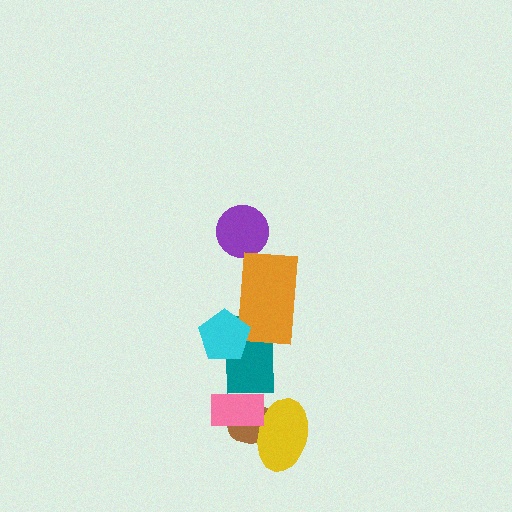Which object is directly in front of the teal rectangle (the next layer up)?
The orange rectangle is directly in front of the teal rectangle.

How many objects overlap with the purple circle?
0 objects overlap with the purple circle.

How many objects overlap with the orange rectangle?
2 objects overlap with the orange rectangle.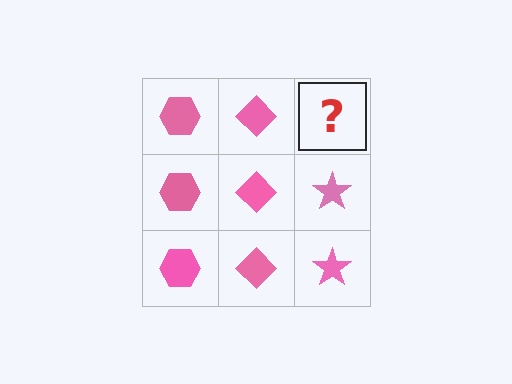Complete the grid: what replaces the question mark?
The question mark should be replaced with a pink star.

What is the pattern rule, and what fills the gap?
The rule is that each column has a consistent shape. The gap should be filled with a pink star.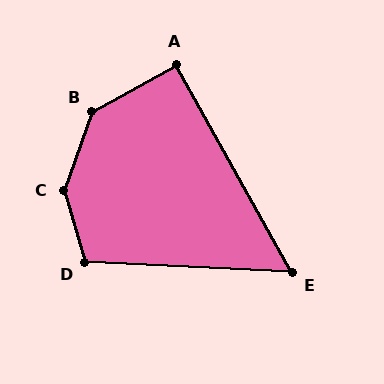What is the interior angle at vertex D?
Approximately 109 degrees (obtuse).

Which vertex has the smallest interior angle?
E, at approximately 58 degrees.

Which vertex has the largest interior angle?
C, at approximately 144 degrees.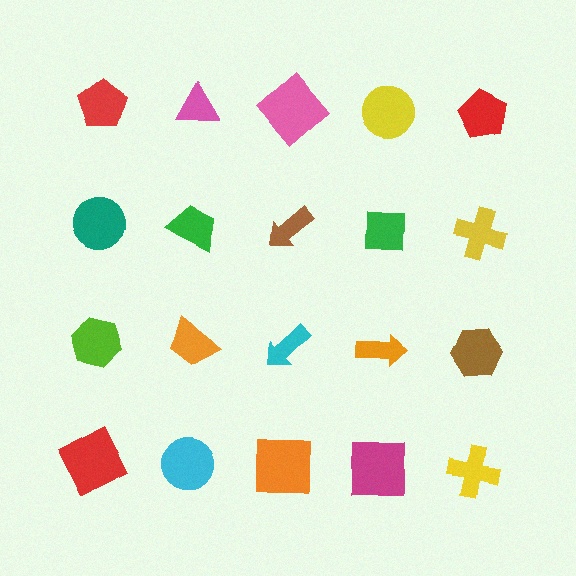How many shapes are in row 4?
5 shapes.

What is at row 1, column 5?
A red pentagon.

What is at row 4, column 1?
A red square.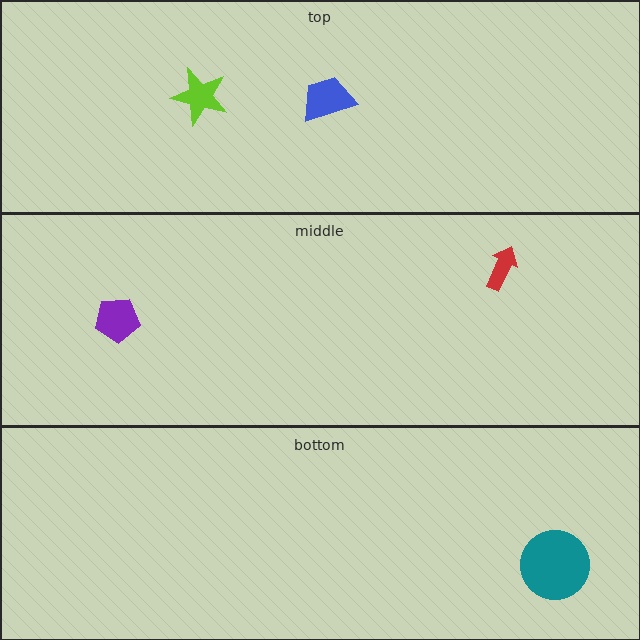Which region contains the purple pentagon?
The middle region.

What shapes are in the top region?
The lime star, the blue trapezoid.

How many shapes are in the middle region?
2.